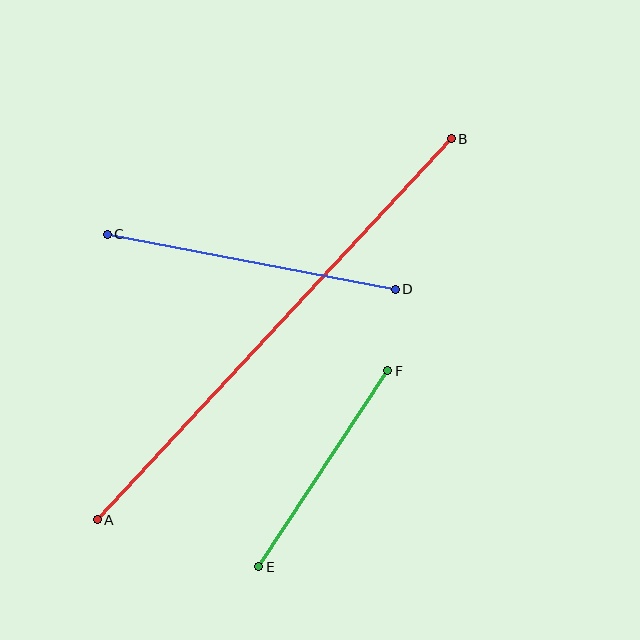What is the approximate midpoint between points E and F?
The midpoint is at approximately (323, 469) pixels.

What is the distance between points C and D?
The distance is approximately 293 pixels.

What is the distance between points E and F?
The distance is approximately 235 pixels.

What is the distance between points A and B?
The distance is approximately 521 pixels.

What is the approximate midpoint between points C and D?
The midpoint is at approximately (251, 262) pixels.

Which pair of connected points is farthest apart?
Points A and B are farthest apart.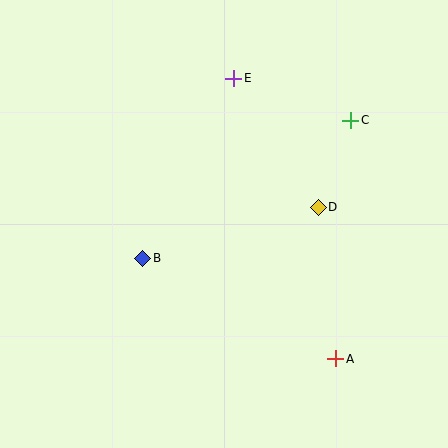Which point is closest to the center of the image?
Point B at (143, 258) is closest to the center.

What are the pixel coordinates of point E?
Point E is at (234, 78).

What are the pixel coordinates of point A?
Point A is at (336, 359).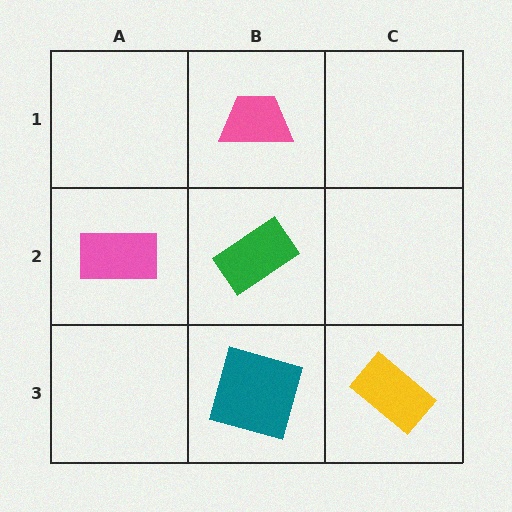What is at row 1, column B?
A pink trapezoid.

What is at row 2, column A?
A pink rectangle.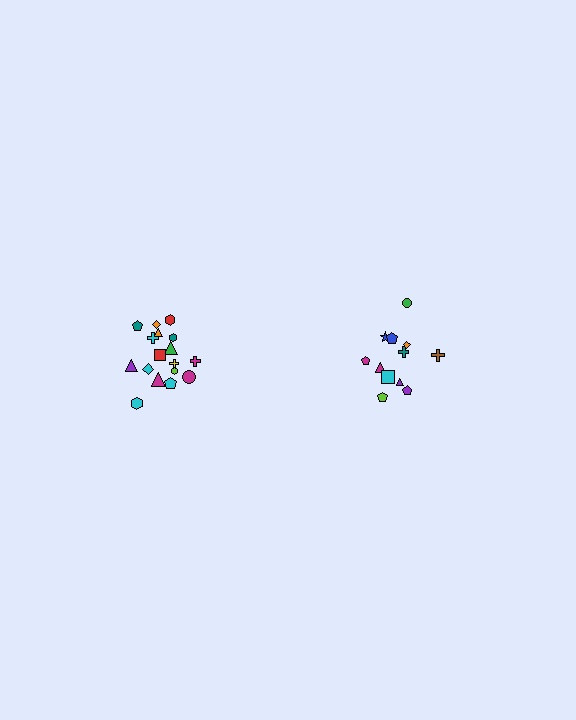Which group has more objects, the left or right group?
The left group.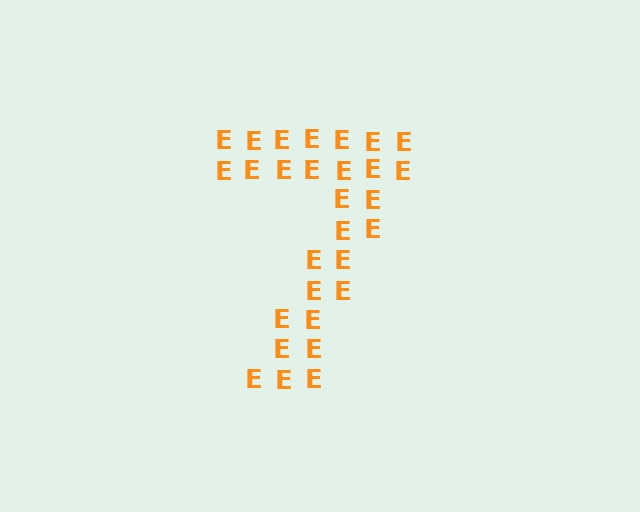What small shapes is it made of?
It is made of small letter E's.